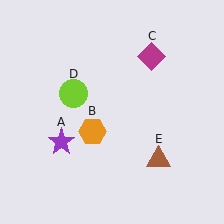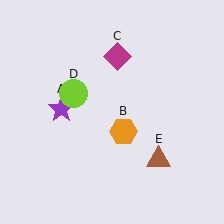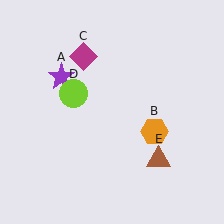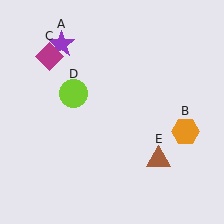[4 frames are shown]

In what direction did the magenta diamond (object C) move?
The magenta diamond (object C) moved left.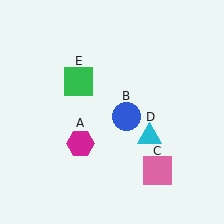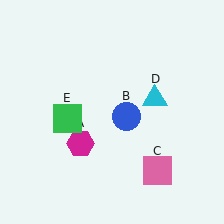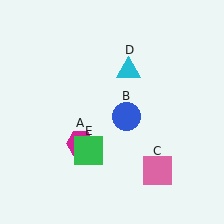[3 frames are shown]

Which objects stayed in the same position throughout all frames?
Magenta hexagon (object A) and blue circle (object B) and pink square (object C) remained stationary.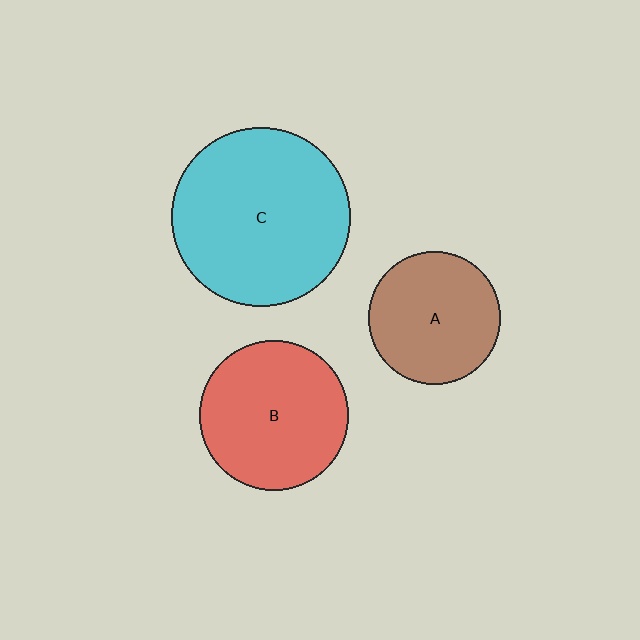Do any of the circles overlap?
No, none of the circles overlap.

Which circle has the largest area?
Circle C (cyan).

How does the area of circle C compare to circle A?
Approximately 1.8 times.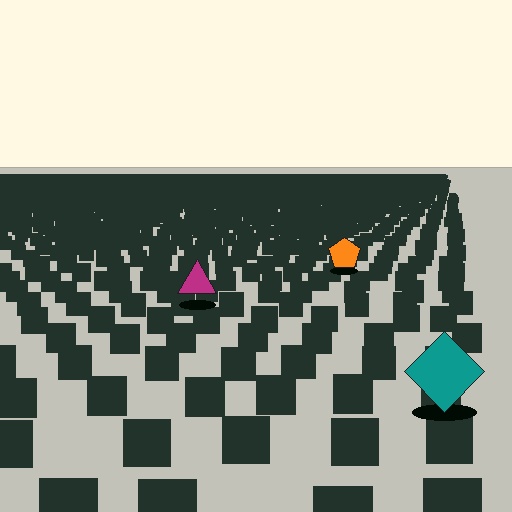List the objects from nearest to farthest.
From nearest to farthest: the teal diamond, the magenta triangle, the orange pentagon.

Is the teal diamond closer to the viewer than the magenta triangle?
Yes. The teal diamond is closer — you can tell from the texture gradient: the ground texture is coarser near it.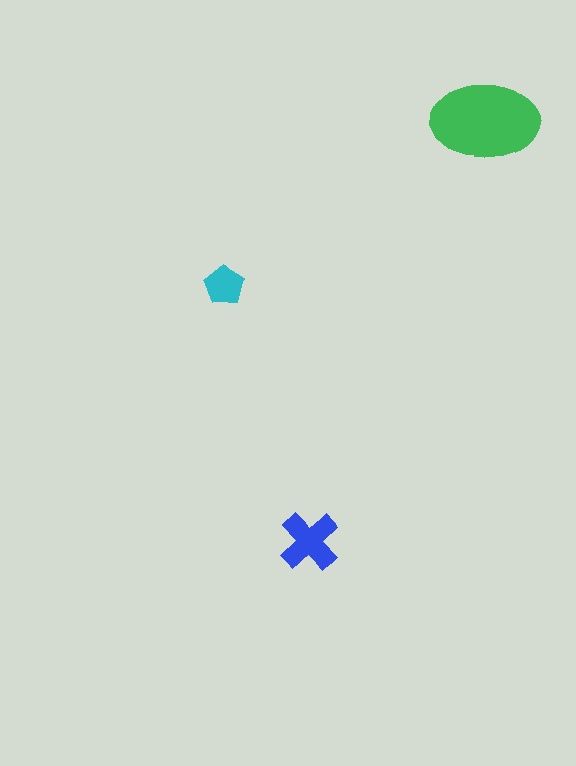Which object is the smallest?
The cyan pentagon.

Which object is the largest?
The green ellipse.